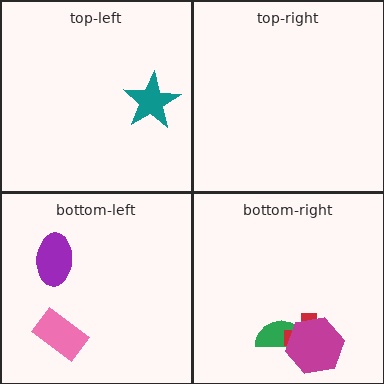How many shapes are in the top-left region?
1.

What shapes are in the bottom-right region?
The green semicircle, the red cross, the magenta hexagon.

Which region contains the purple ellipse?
The bottom-left region.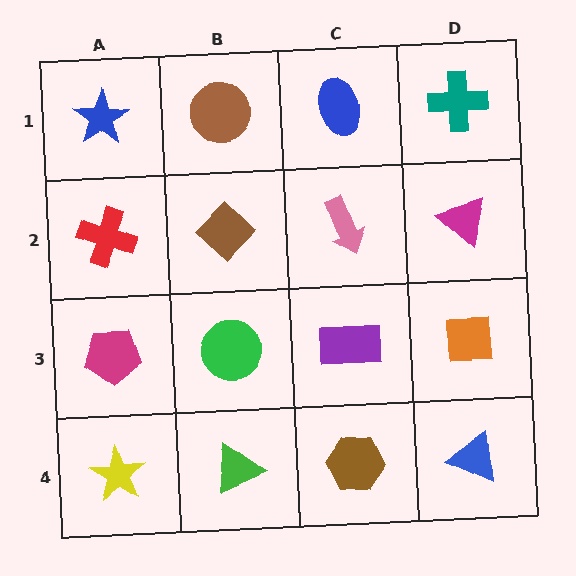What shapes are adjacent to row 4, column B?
A green circle (row 3, column B), a yellow star (row 4, column A), a brown hexagon (row 4, column C).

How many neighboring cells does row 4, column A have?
2.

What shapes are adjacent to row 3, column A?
A red cross (row 2, column A), a yellow star (row 4, column A), a green circle (row 3, column B).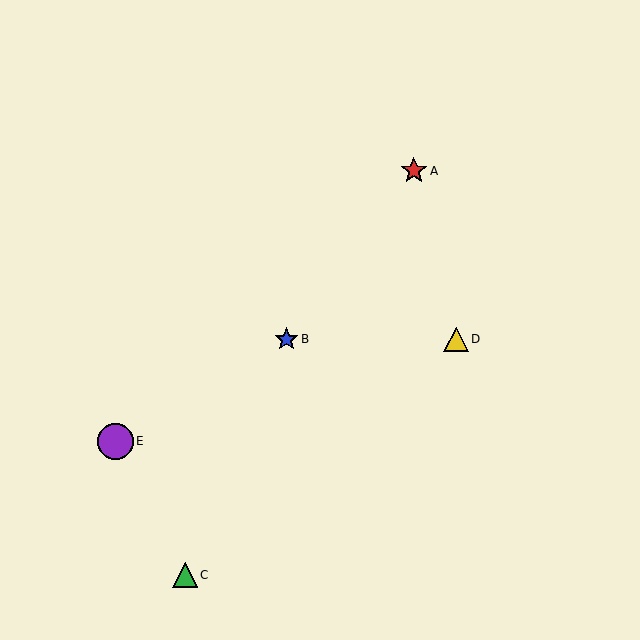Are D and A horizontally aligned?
No, D is at y≈339 and A is at y≈171.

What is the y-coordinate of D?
Object D is at y≈339.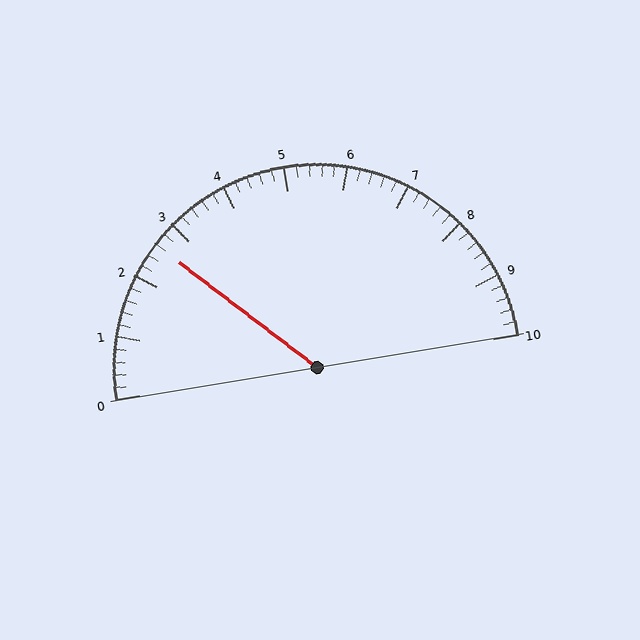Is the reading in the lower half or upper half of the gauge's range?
The reading is in the lower half of the range (0 to 10).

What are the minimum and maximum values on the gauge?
The gauge ranges from 0 to 10.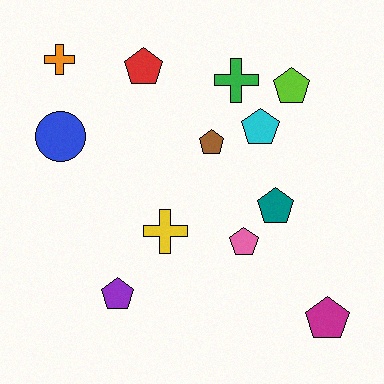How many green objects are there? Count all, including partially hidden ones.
There is 1 green object.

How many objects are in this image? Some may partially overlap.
There are 12 objects.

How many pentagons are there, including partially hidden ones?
There are 8 pentagons.